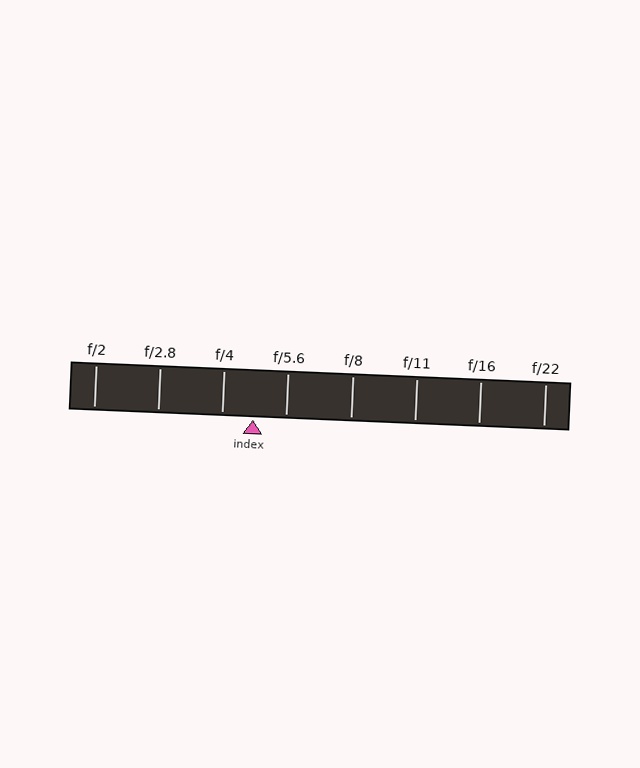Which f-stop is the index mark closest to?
The index mark is closest to f/4.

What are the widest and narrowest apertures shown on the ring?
The widest aperture shown is f/2 and the narrowest is f/22.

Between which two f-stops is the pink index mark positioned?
The index mark is between f/4 and f/5.6.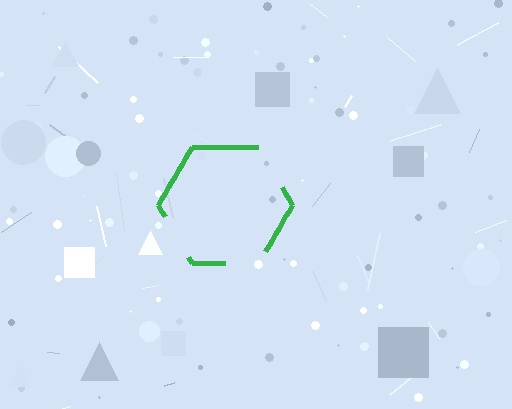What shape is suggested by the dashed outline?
The dashed outline suggests a hexagon.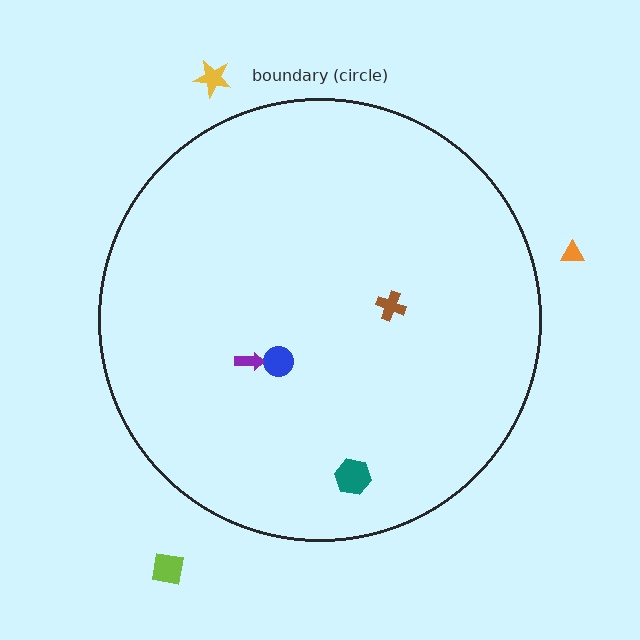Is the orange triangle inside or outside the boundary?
Outside.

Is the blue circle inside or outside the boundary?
Inside.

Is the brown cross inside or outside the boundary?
Inside.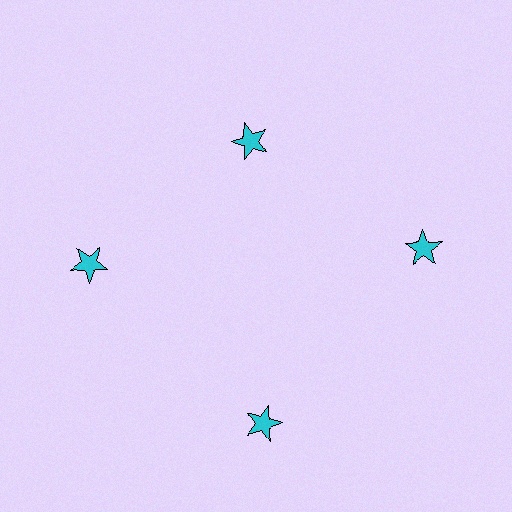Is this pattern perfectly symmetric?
No. The 4 cyan stars are arranged in a ring, but one element near the 12 o'clock position is pulled inward toward the center, breaking the 4-fold rotational symmetry.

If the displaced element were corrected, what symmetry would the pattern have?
It would have 4-fold rotational symmetry — the pattern would map onto itself every 90 degrees.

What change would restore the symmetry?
The symmetry would be restored by moving it outward, back onto the ring so that all 4 stars sit at equal angles and equal distance from the center.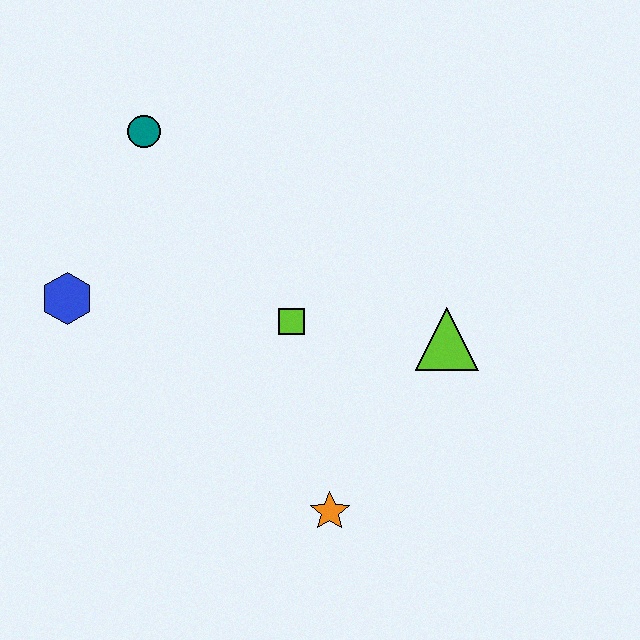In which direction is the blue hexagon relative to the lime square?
The blue hexagon is to the left of the lime square.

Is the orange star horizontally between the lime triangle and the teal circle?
Yes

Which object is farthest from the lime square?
The teal circle is farthest from the lime square.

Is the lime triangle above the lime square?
No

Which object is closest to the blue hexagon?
The teal circle is closest to the blue hexagon.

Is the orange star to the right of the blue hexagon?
Yes